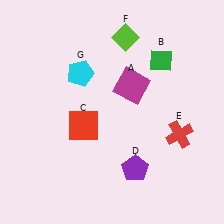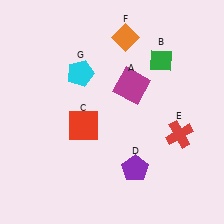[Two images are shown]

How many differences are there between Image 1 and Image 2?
There is 1 difference between the two images.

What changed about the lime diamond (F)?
In Image 1, F is lime. In Image 2, it changed to orange.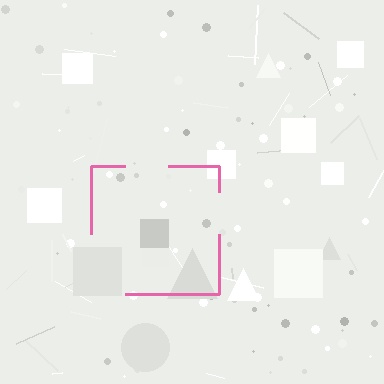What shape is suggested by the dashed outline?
The dashed outline suggests a square.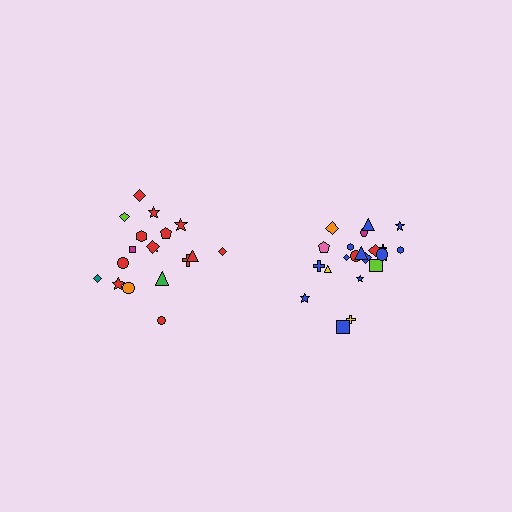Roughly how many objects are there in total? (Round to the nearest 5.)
Roughly 40 objects in total.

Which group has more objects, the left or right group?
The right group.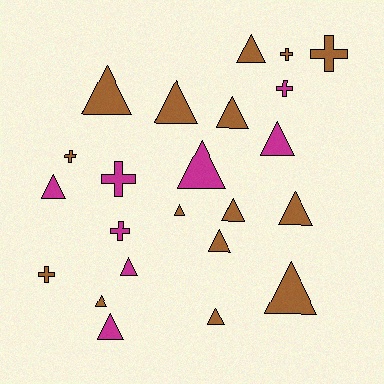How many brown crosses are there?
There are 4 brown crosses.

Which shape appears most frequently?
Triangle, with 16 objects.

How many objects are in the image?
There are 23 objects.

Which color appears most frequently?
Brown, with 15 objects.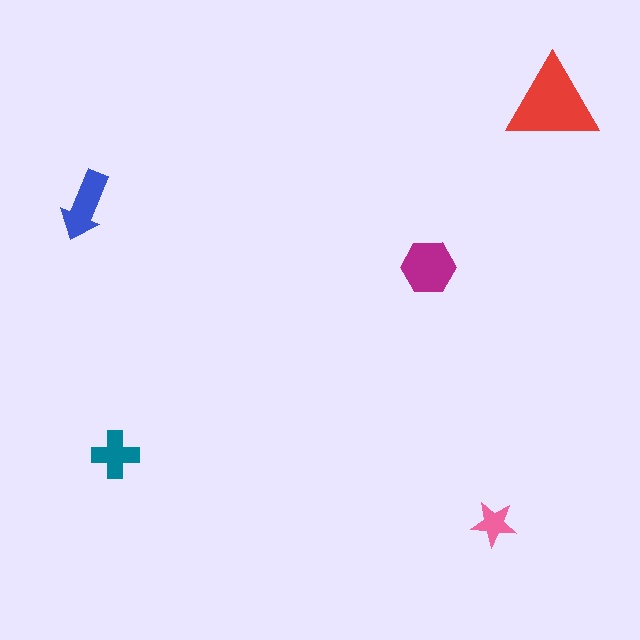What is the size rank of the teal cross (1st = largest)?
4th.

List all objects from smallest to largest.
The pink star, the teal cross, the blue arrow, the magenta hexagon, the red triangle.